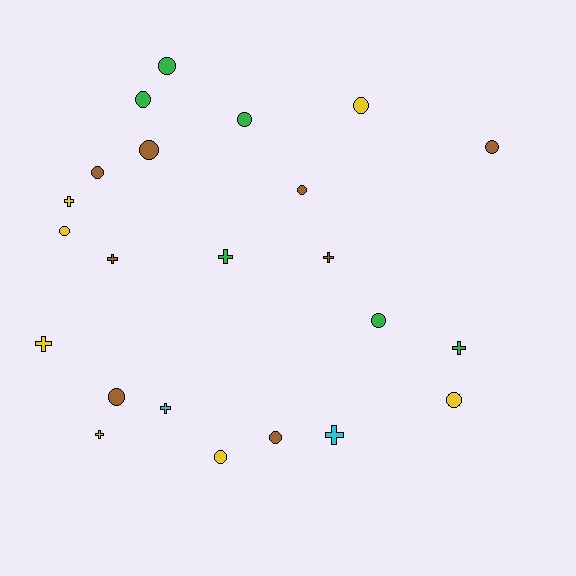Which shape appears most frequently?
Circle, with 14 objects.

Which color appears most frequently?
Brown, with 8 objects.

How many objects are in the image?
There are 23 objects.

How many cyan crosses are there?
There are 2 cyan crosses.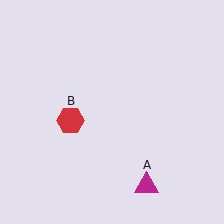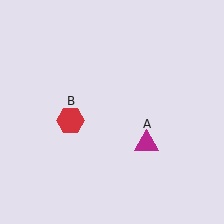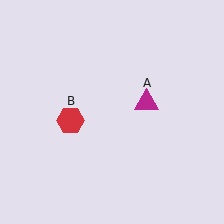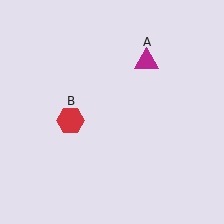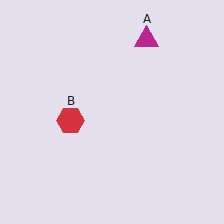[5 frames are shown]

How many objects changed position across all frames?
1 object changed position: magenta triangle (object A).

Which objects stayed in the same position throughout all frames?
Red hexagon (object B) remained stationary.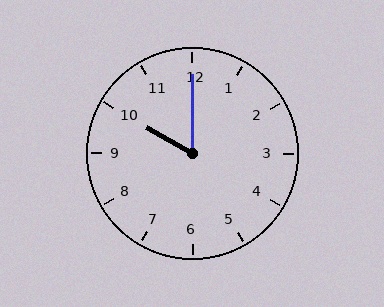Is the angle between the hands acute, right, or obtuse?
It is acute.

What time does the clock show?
10:00.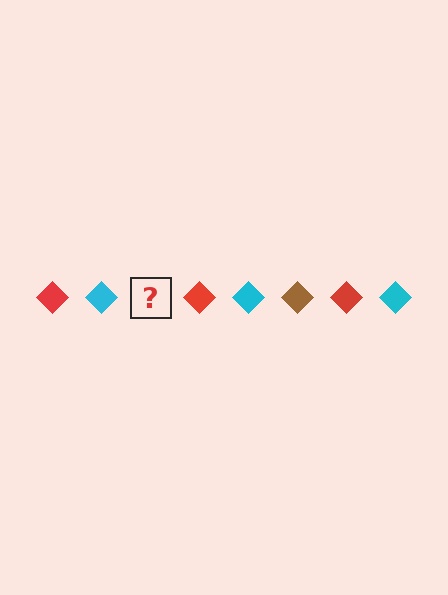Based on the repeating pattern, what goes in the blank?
The blank should be a brown diamond.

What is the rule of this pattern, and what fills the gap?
The rule is that the pattern cycles through red, cyan, brown diamonds. The gap should be filled with a brown diamond.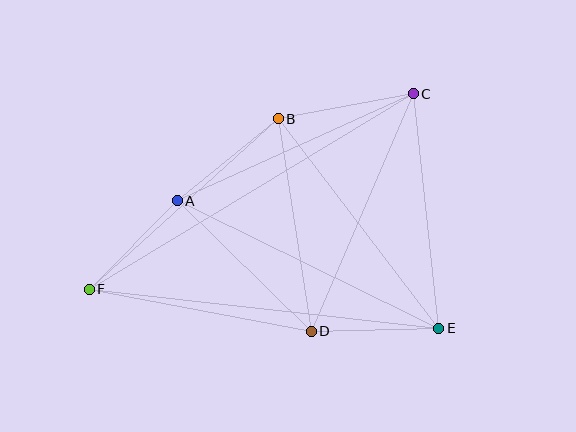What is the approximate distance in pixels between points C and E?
The distance between C and E is approximately 236 pixels.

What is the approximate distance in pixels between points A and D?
The distance between A and D is approximately 187 pixels.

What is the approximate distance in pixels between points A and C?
The distance between A and C is approximately 259 pixels.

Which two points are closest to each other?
Points A and F are closest to each other.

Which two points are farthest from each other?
Points C and F are farthest from each other.